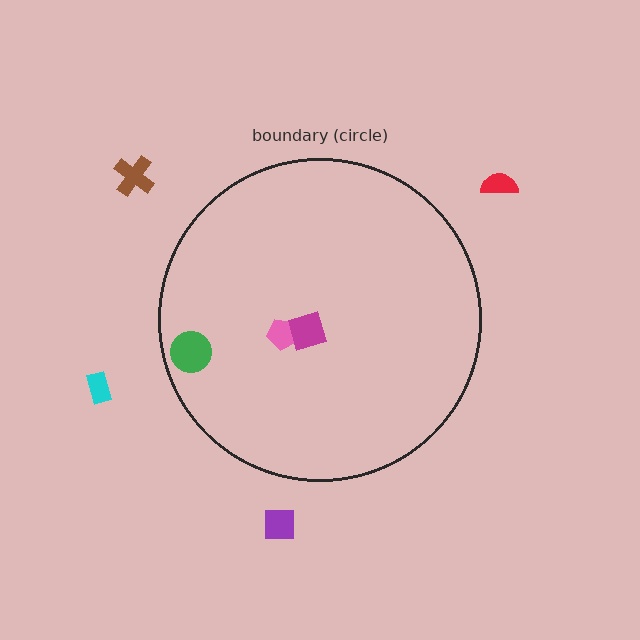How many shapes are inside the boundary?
3 inside, 4 outside.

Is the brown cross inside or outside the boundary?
Outside.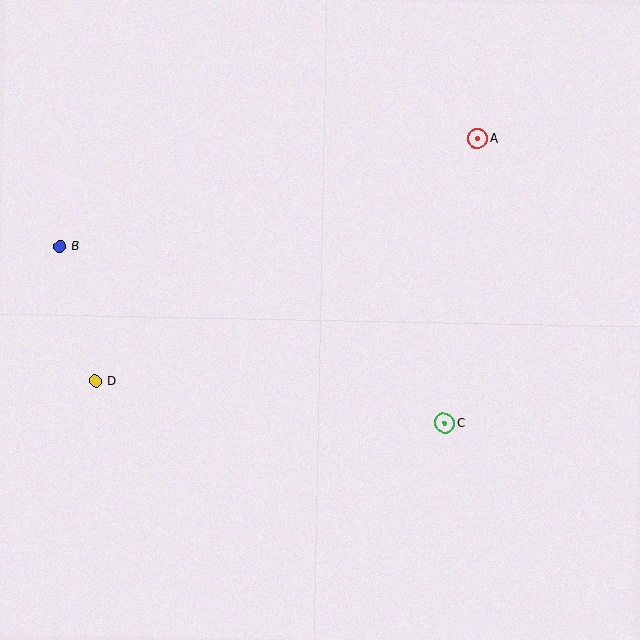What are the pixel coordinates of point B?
Point B is at (60, 246).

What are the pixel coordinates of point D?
Point D is at (95, 381).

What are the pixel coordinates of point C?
Point C is at (444, 423).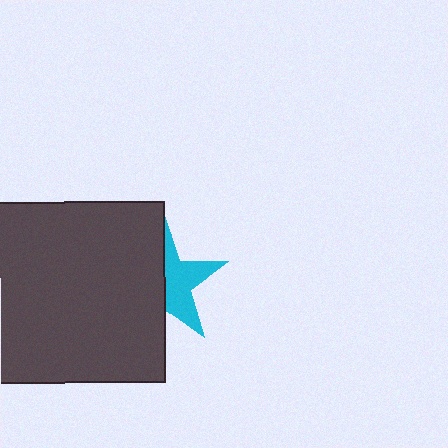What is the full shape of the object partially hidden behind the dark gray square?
The partially hidden object is a cyan star.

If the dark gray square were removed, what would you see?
You would see the complete cyan star.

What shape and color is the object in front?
The object in front is a dark gray square.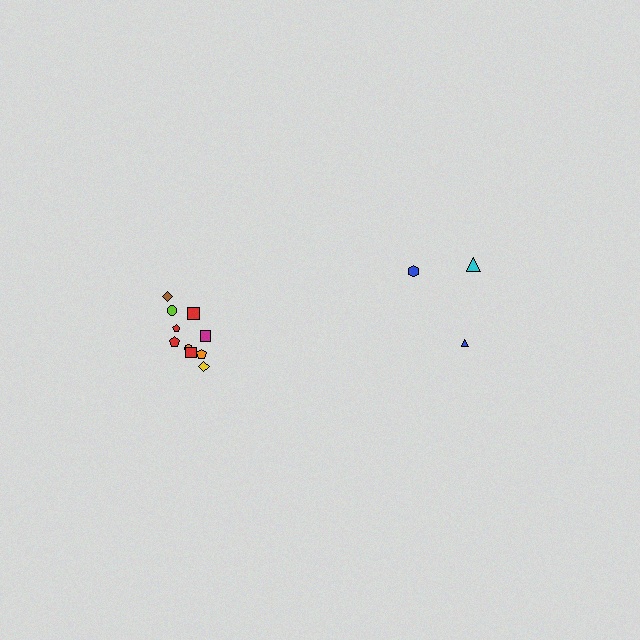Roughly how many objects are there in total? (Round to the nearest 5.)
Roughly 15 objects in total.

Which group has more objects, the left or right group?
The left group.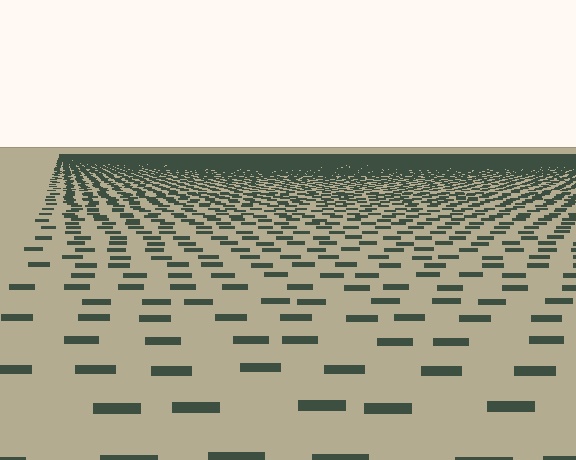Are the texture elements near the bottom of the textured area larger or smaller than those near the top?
Larger. Near the bottom, elements are closer to the viewer and appear at a bigger on-screen size.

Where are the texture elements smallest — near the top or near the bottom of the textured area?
Near the top.